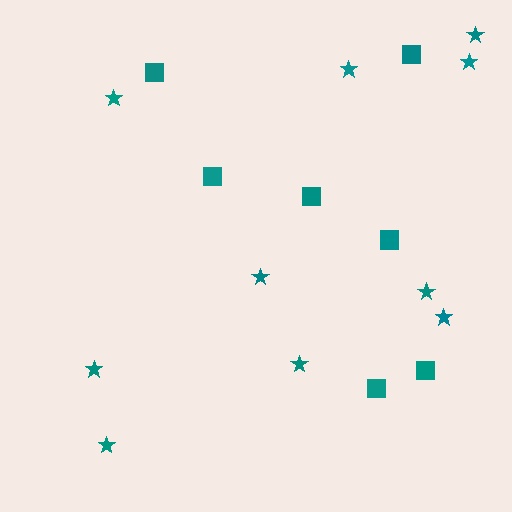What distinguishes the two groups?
There are 2 groups: one group of squares (7) and one group of stars (10).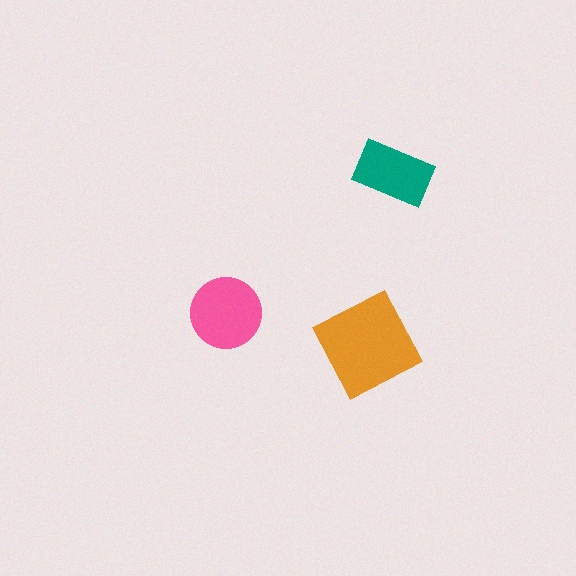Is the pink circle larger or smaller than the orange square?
Smaller.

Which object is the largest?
The orange square.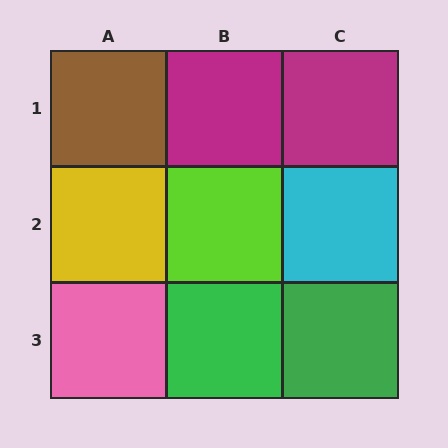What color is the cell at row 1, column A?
Brown.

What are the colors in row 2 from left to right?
Yellow, lime, cyan.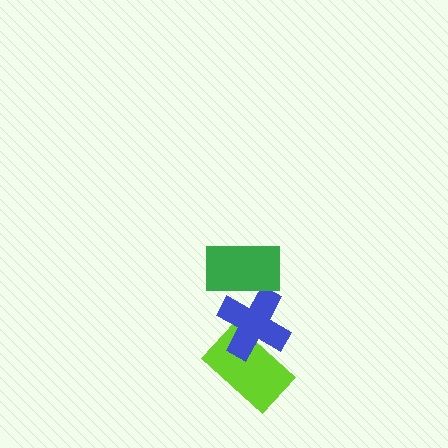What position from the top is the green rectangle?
The green rectangle is 1st from the top.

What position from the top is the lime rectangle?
The lime rectangle is 3rd from the top.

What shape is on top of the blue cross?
The green rectangle is on top of the blue cross.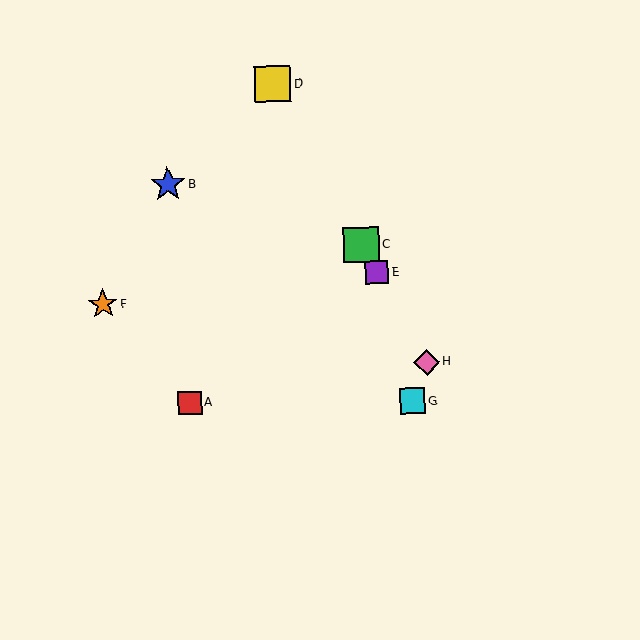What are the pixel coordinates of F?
Object F is at (103, 304).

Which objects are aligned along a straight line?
Objects C, D, E, H are aligned along a straight line.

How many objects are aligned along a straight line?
4 objects (C, D, E, H) are aligned along a straight line.